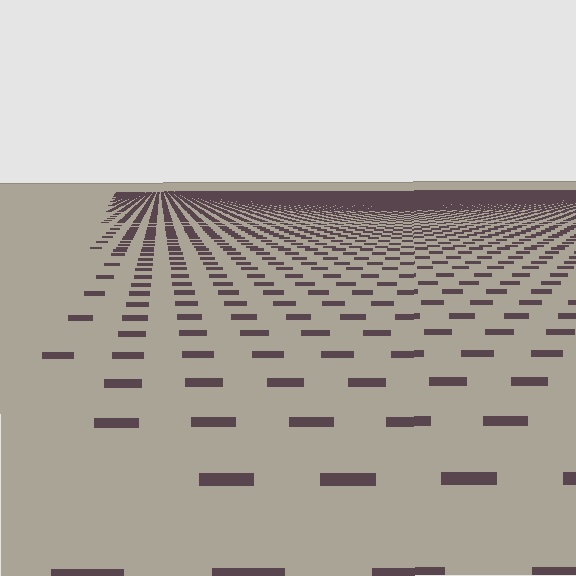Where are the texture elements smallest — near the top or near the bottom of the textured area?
Near the top.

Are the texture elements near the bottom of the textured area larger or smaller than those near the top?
Larger. Near the bottom, elements are closer to the viewer and appear at a bigger on-screen size.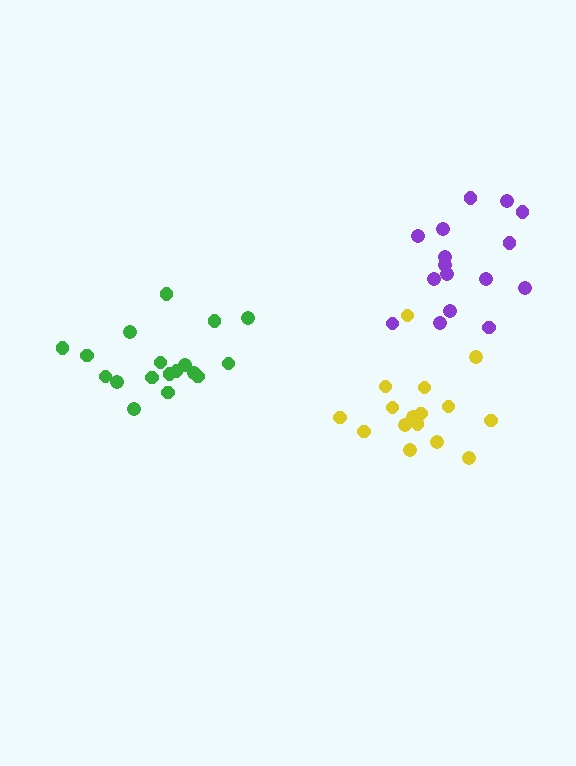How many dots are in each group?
Group 1: 16 dots, Group 2: 16 dots, Group 3: 18 dots (50 total).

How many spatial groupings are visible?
There are 3 spatial groupings.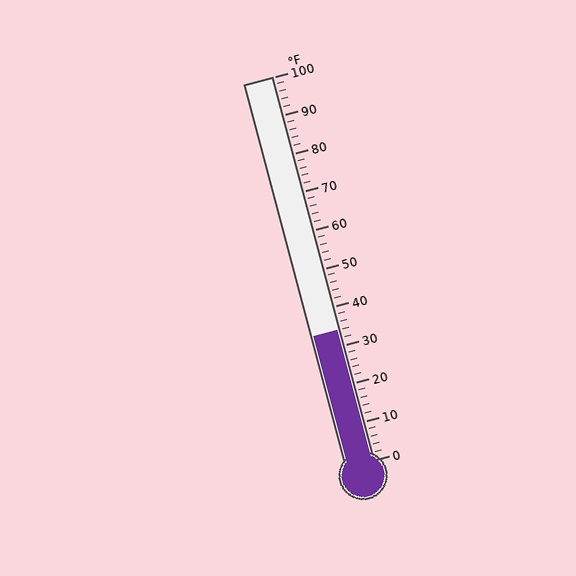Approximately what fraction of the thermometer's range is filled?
The thermometer is filled to approximately 35% of its range.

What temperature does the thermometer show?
The thermometer shows approximately 34°F.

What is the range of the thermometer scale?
The thermometer scale ranges from 0°F to 100°F.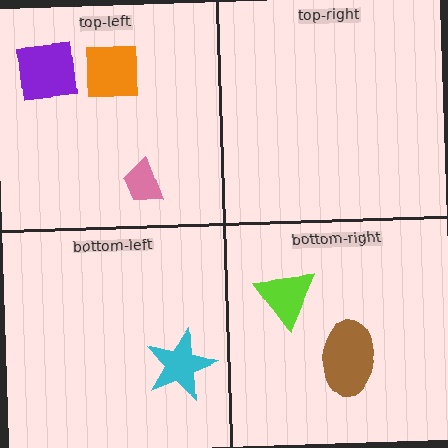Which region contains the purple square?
The top-left region.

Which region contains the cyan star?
The bottom-left region.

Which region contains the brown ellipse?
The bottom-right region.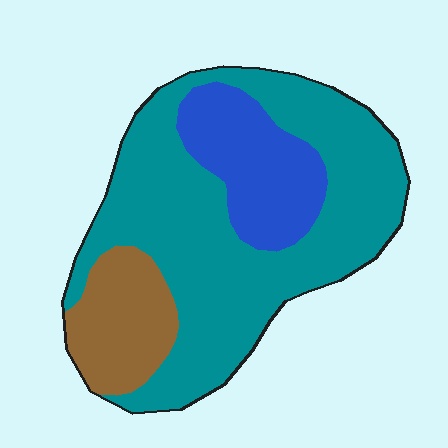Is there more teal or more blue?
Teal.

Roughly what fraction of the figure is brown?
Brown covers around 15% of the figure.